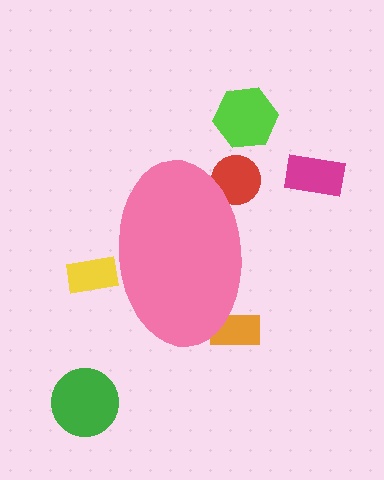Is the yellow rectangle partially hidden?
Yes, the yellow rectangle is partially hidden behind the pink ellipse.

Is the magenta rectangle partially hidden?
No, the magenta rectangle is fully visible.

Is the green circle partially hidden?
No, the green circle is fully visible.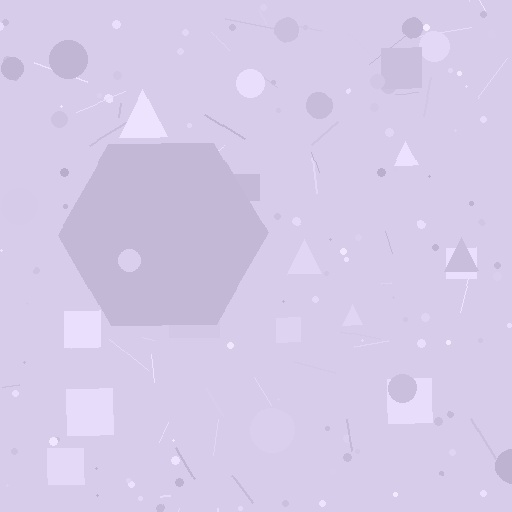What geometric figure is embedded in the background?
A hexagon is embedded in the background.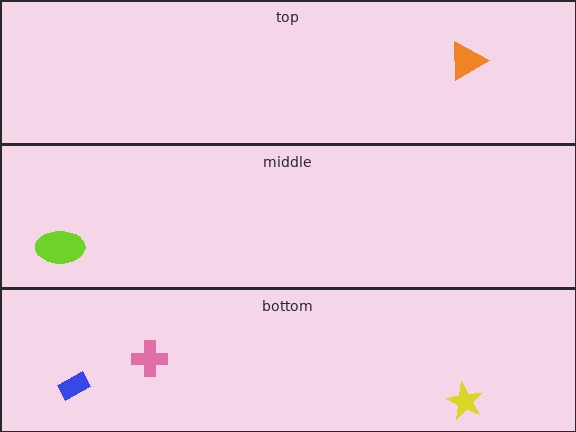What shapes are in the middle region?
The lime ellipse.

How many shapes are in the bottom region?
3.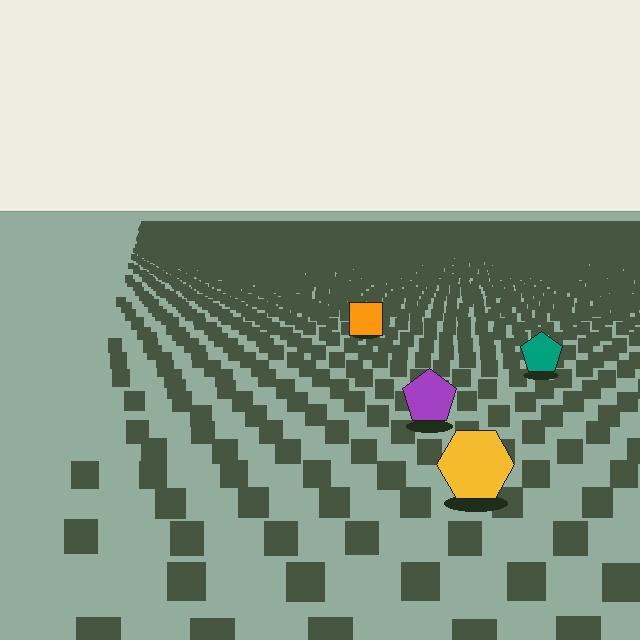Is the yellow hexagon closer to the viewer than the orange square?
Yes. The yellow hexagon is closer — you can tell from the texture gradient: the ground texture is coarser near it.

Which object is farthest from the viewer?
The orange square is farthest from the viewer. It appears smaller and the ground texture around it is denser.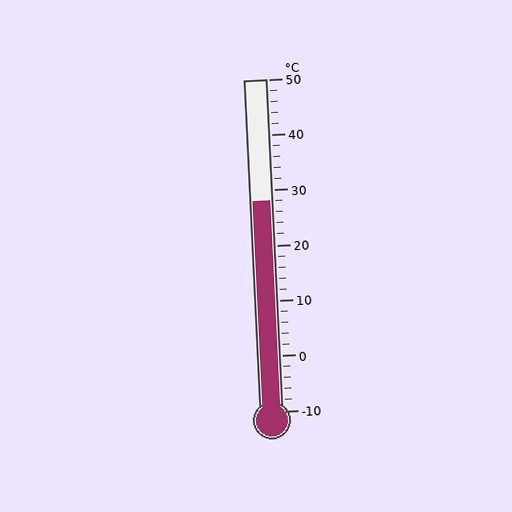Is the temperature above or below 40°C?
The temperature is below 40°C.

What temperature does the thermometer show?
The thermometer shows approximately 28°C.